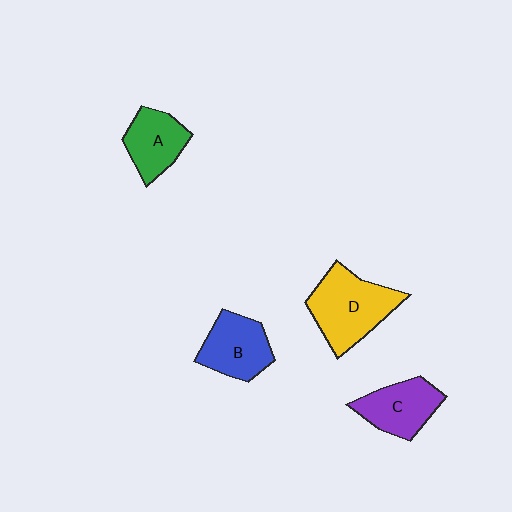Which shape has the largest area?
Shape D (yellow).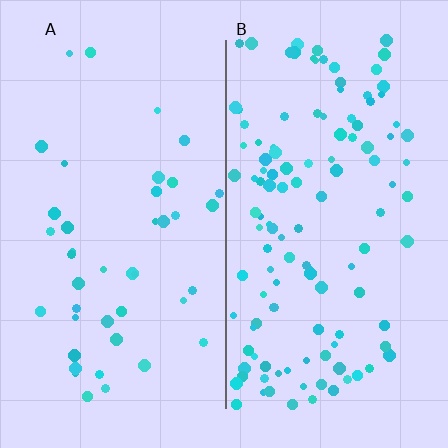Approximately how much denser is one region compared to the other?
Approximately 3.0× — region B over region A.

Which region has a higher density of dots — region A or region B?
B (the right).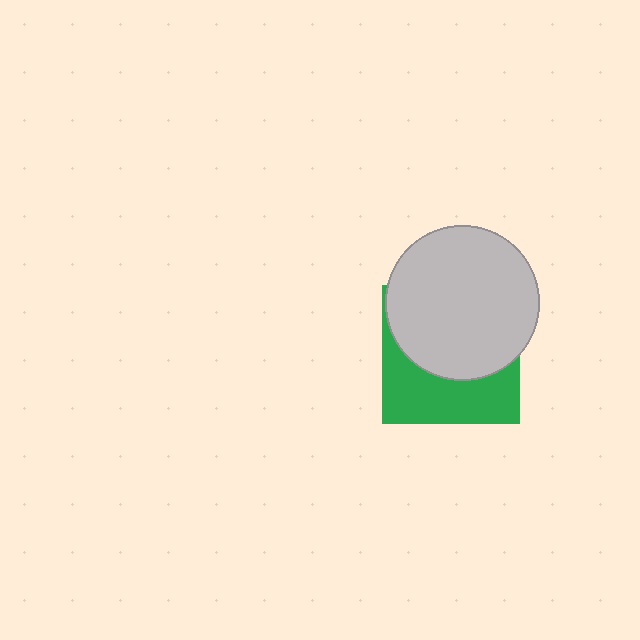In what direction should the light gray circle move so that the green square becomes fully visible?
The light gray circle should move up. That is the shortest direction to clear the overlap and leave the green square fully visible.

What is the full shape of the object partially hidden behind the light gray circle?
The partially hidden object is a green square.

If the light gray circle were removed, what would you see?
You would see the complete green square.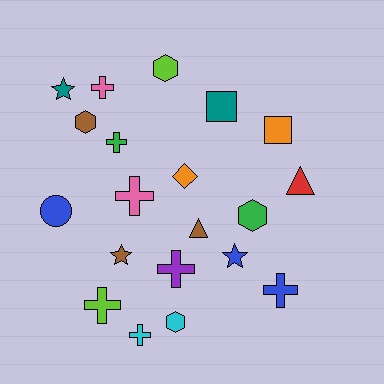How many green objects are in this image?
There are 2 green objects.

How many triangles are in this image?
There are 2 triangles.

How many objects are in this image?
There are 20 objects.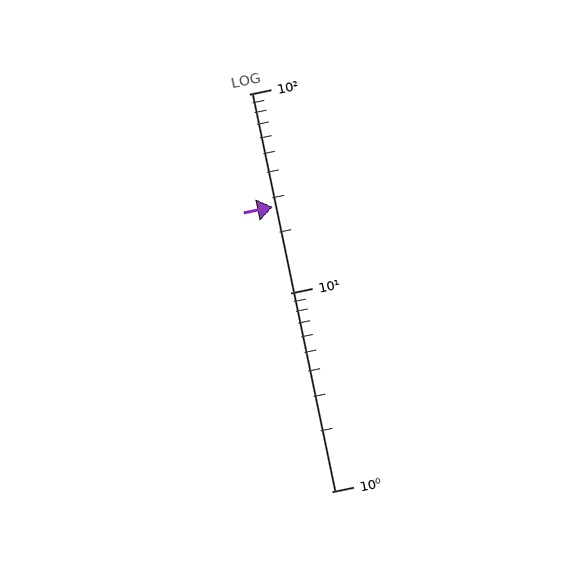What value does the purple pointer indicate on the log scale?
The pointer indicates approximately 27.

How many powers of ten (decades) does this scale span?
The scale spans 2 decades, from 1 to 100.